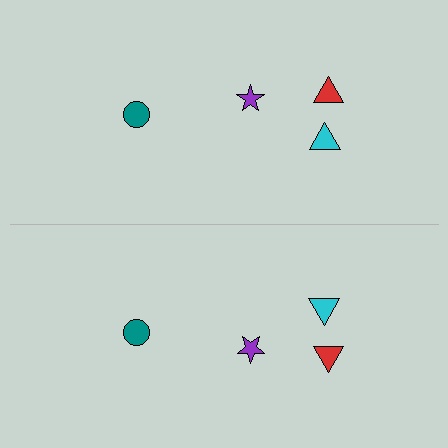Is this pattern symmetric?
Yes, this pattern has bilateral (reflection) symmetry.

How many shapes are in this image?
There are 8 shapes in this image.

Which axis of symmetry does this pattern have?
The pattern has a horizontal axis of symmetry running through the center of the image.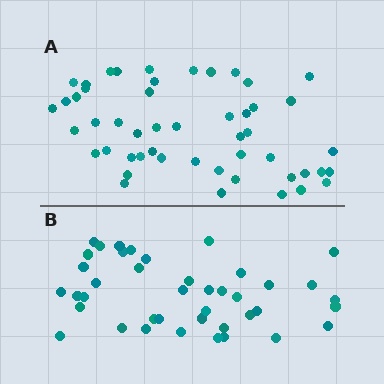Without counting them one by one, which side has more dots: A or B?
Region A (the top region) has more dots.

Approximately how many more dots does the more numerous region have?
Region A has roughly 8 or so more dots than region B.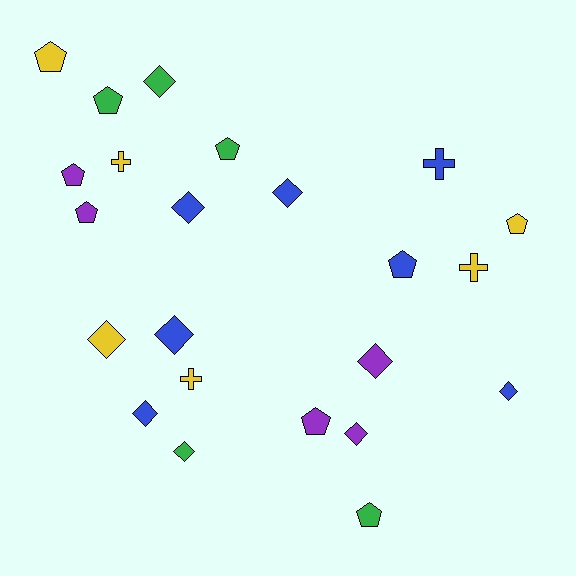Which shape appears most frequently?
Diamond, with 10 objects.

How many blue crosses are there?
There is 1 blue cross.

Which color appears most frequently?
Blue, with 7 objects.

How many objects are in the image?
There are 23 objects.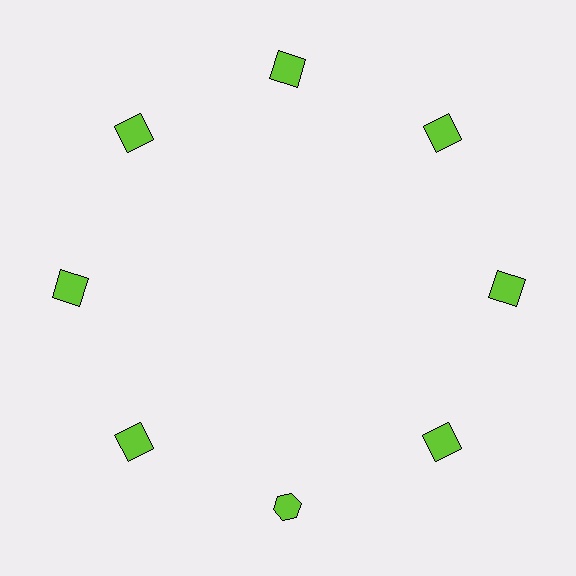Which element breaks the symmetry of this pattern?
The lime hexagon at roughly the 6 o'clock position breaks the symmetry. All other shapes are lime squares.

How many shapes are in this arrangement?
There are 8 shapes arranged in a ring pattern.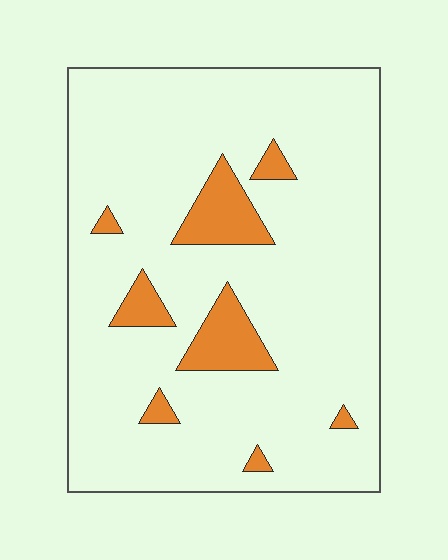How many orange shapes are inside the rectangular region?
8.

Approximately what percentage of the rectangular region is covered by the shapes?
Approximately 10%.